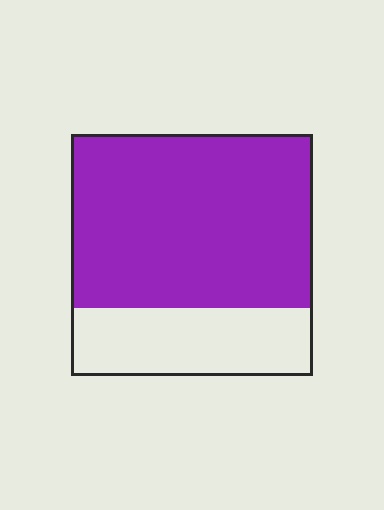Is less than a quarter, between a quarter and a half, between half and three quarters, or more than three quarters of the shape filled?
Between half and three quarters.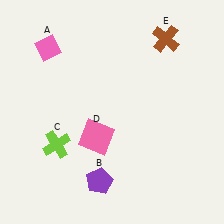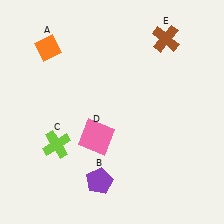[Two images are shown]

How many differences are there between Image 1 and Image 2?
There is 1 difference between the two images.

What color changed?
The diamond (A) changed from pink in Image 1 to orange in Image 2.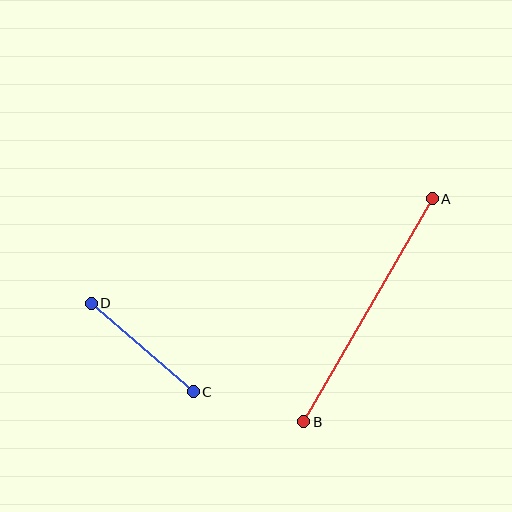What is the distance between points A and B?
The distance is approximately 257 pixels.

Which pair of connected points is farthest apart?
Points A and B are farthest apart.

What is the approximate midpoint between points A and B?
The midpoint is at approximately (368, 310) pixels.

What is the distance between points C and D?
The distance is approximately 135 pixels.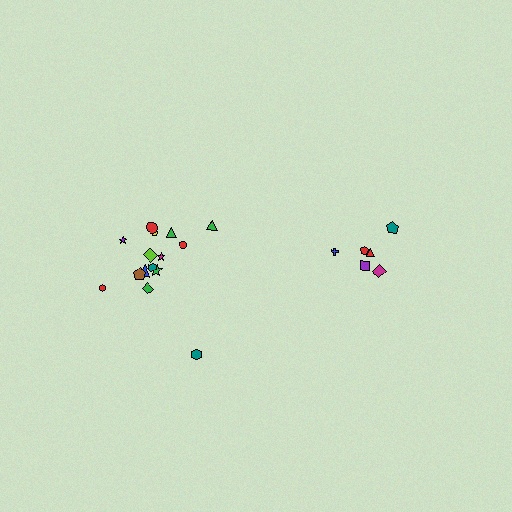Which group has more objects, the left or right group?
The left group.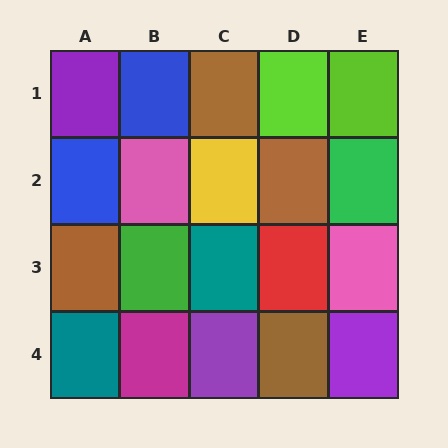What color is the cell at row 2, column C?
Yellow.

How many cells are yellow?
1 cell is yellow.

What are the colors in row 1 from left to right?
Purple, blue, brown, lime, lime.